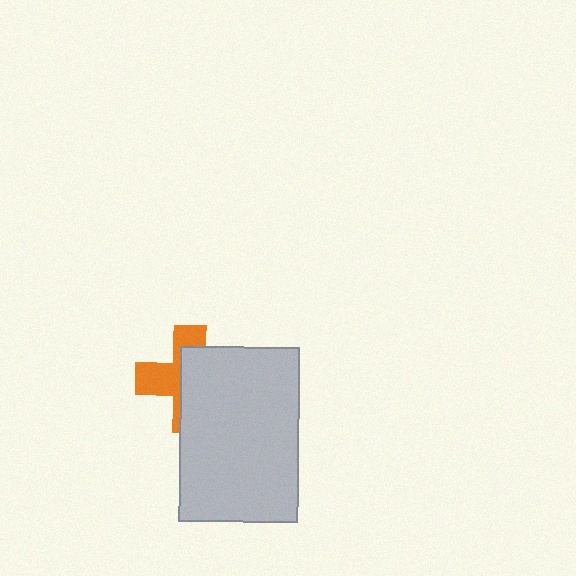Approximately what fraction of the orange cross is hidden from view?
Roughly 56% of the orange cross is hidden behind the light gray rectangle.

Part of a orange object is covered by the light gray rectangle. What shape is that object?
It is a cross.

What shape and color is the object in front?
The object in front is a light gray rectangle.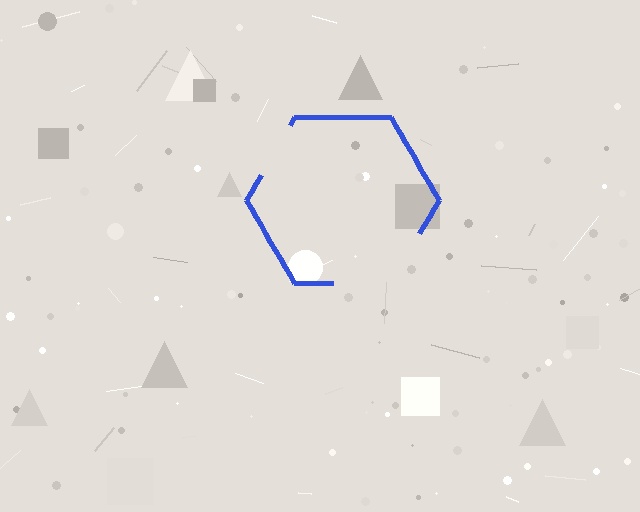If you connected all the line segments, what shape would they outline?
They would outline a hexagon.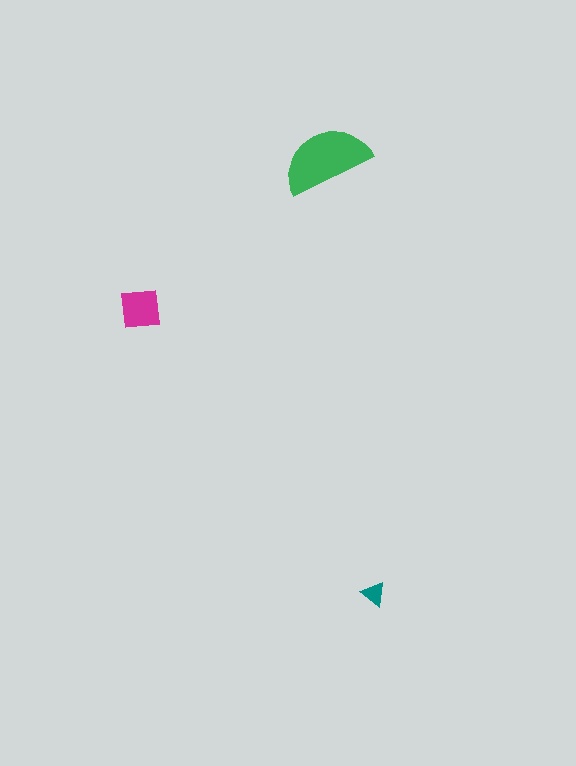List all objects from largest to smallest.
The green semicircle, the magenta square, the teal triangle.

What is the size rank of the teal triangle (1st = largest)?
3rd.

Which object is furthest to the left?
The magenta square is leftmost.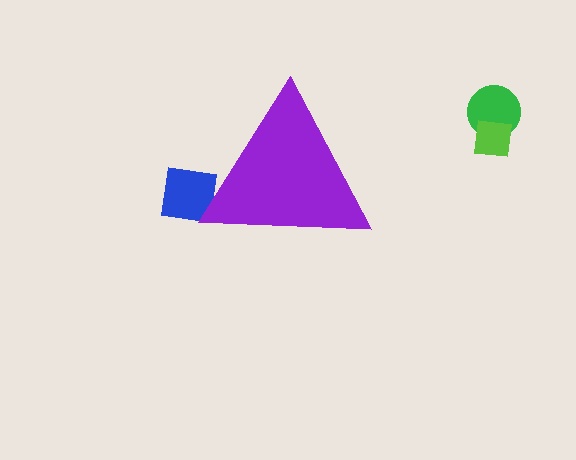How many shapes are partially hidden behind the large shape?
1 shape is partially hidden.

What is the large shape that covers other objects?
A purple triangle.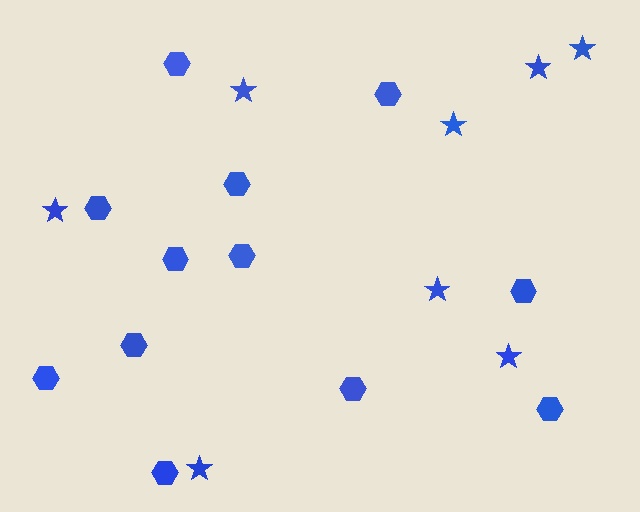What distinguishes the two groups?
There are 2 groups: one group of stars (8) and one group of hexagons (12).